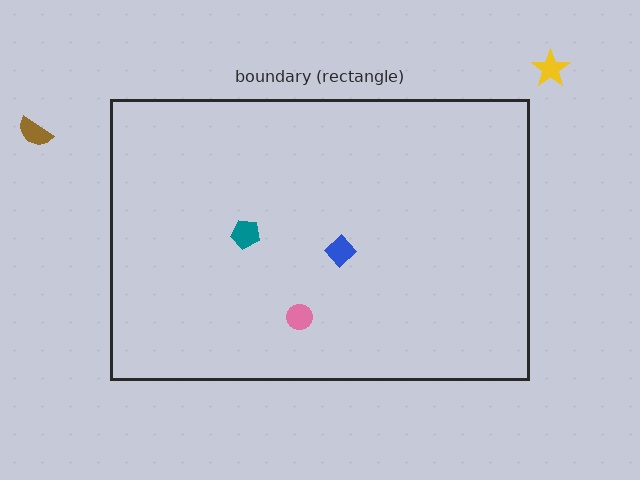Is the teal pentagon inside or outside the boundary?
Inside.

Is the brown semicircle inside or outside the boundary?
Outside.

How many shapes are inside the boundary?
3 inside, 2 outside.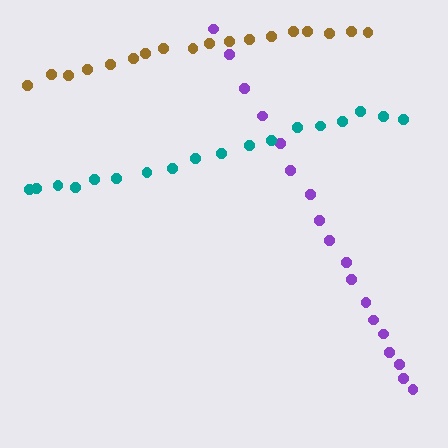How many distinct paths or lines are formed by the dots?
There are 3 distinct paths.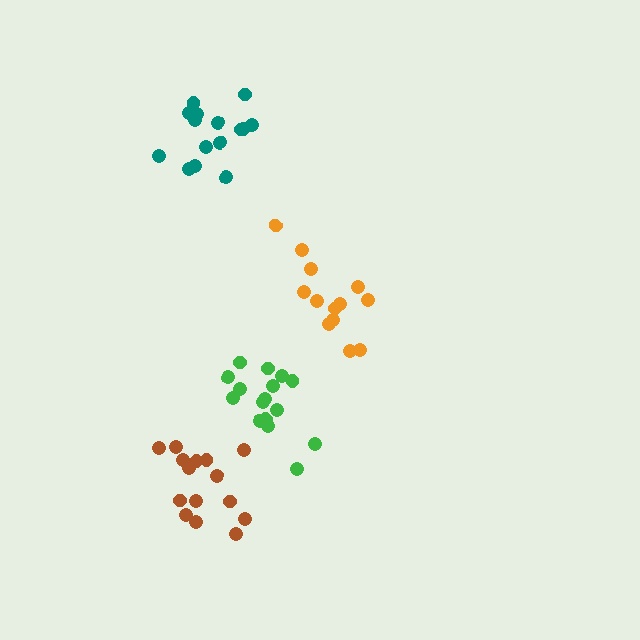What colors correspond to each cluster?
The clusters are colored: green, orange, teal, brown.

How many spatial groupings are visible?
There are 4 spatial groupings.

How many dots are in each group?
Group 1: 16 dots, Group 2: 13 dots, Group 3: 15 dots, Group 4: 15 dots (59 total).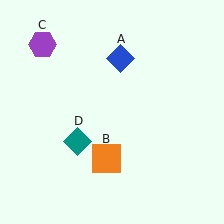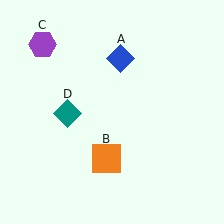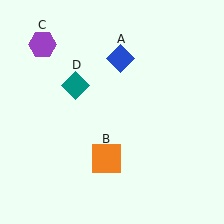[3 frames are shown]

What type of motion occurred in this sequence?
The teal diamond (object D) rotated clockwise around the center of the scene.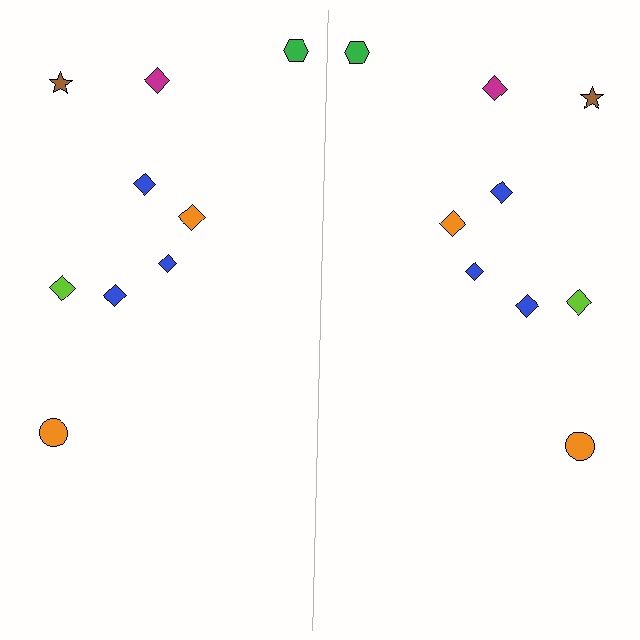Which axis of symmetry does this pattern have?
The pattern has a vertical axis of symmetry running through the center of the image.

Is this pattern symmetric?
Yes, this pattern has bilateral (reflection) symmetry.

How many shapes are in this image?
There are 18 shapes in this image.